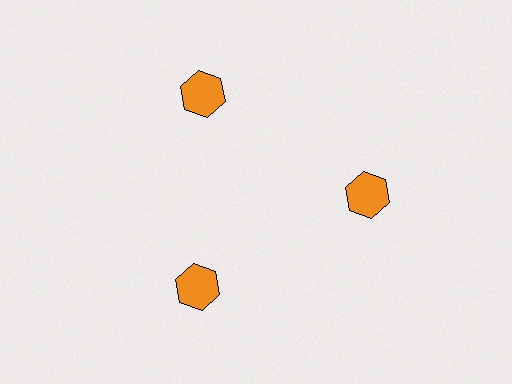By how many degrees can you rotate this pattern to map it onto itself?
The pattern maps onto itself every 120 degrees of rotation.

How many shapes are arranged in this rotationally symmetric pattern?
There are 3 shapes, arranged in 3 groups of 1.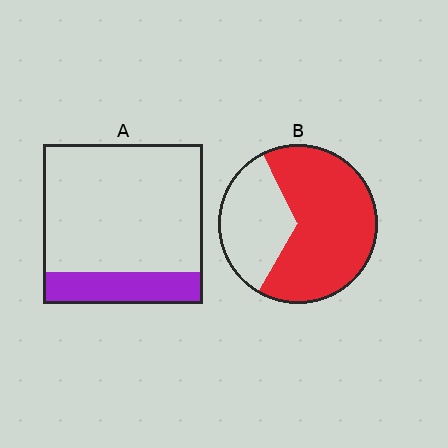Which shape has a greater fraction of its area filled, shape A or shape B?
Shape B.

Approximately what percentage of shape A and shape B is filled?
A is approximately 20% and B is approximately 65%.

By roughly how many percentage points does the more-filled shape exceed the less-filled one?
By roughly 45 percentage points (B over A).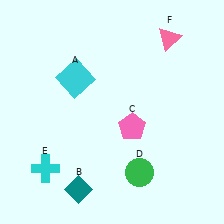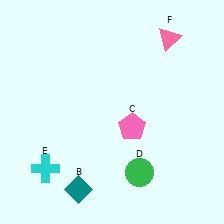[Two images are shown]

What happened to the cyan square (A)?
The cyan square (A) was removed in Image 2. It was in the top-left area of Image 1.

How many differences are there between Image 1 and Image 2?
There is 1 difference between the two images.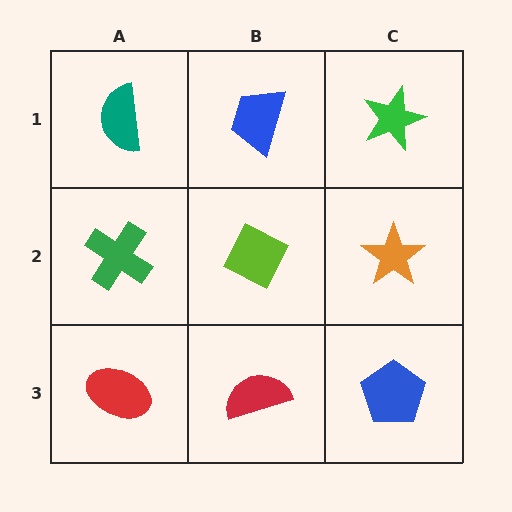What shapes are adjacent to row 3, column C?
An orange star (row 2, column C), a red semicircle (row 3, column B).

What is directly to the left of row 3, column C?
A red semicircle.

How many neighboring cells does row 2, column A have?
3.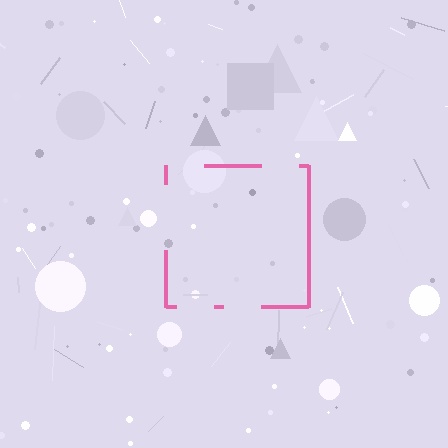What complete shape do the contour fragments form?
The contour fragments form a square.